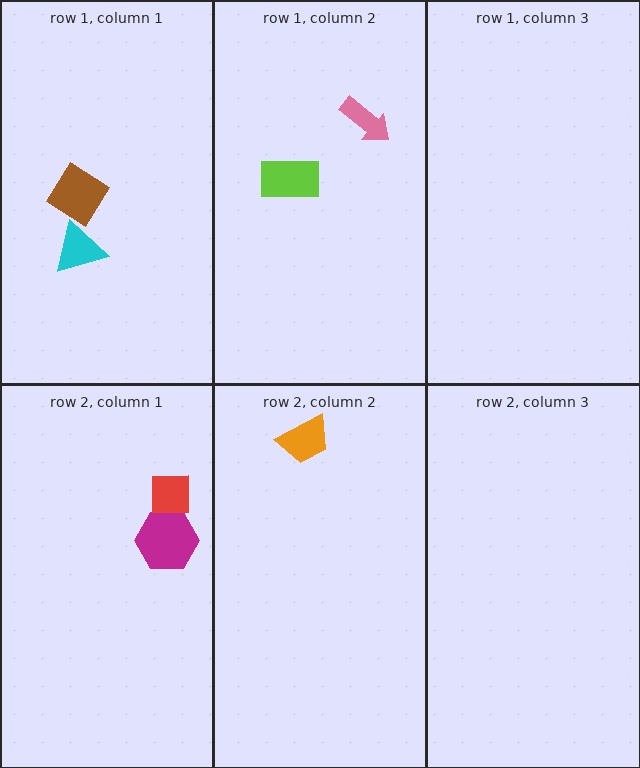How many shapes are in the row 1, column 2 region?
2.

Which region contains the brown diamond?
The row 1, column 1 region.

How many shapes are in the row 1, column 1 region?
2.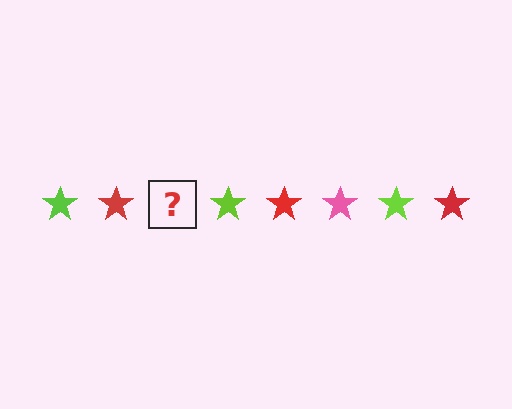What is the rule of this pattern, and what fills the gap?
The rule is that the pattern cycles through lime, red, pink stars. The gap should be filled with a pink star.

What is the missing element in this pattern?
The missing element is a pink star.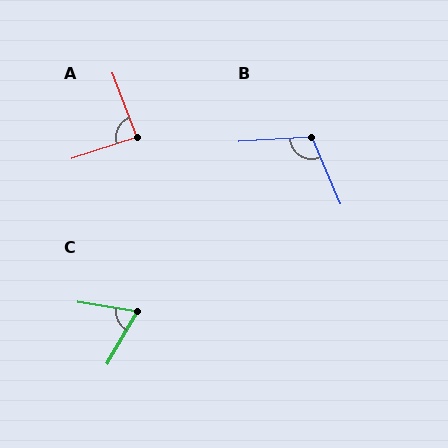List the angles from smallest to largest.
C (69°), A (87°), B (110°).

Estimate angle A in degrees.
Approximately 87 degrees.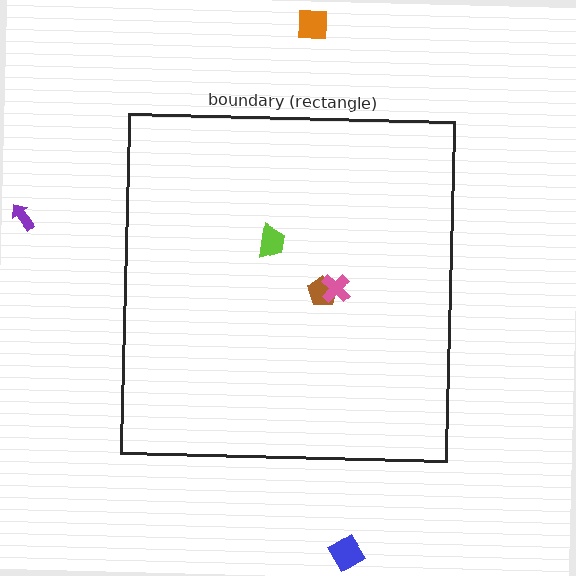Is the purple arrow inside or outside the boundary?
Outside.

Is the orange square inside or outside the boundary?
Outside.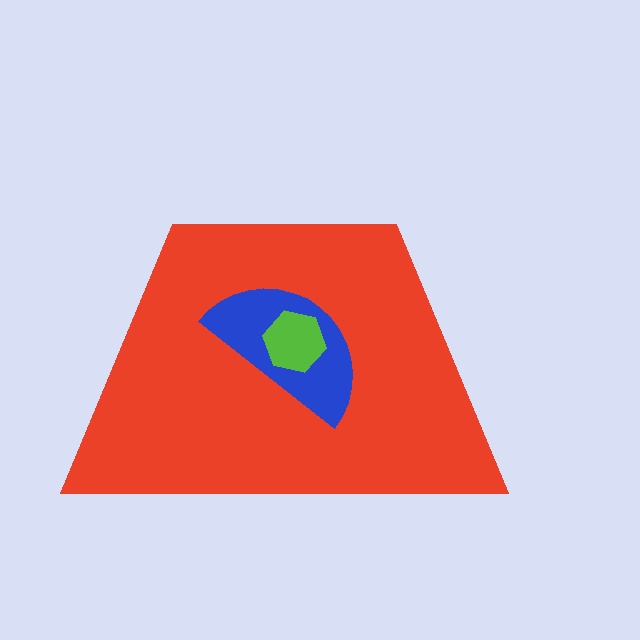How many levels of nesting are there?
3.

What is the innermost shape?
The lime hexagon.